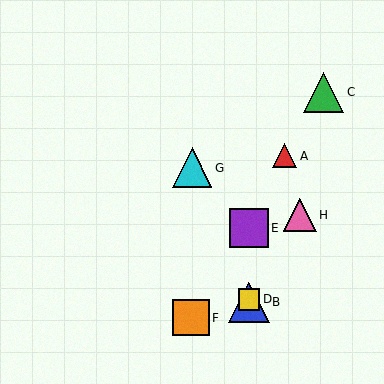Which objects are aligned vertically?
Objects B, D, E are aligned vertically.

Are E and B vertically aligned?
Yes, both are at x≈249.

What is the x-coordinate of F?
Object F is at x≈191.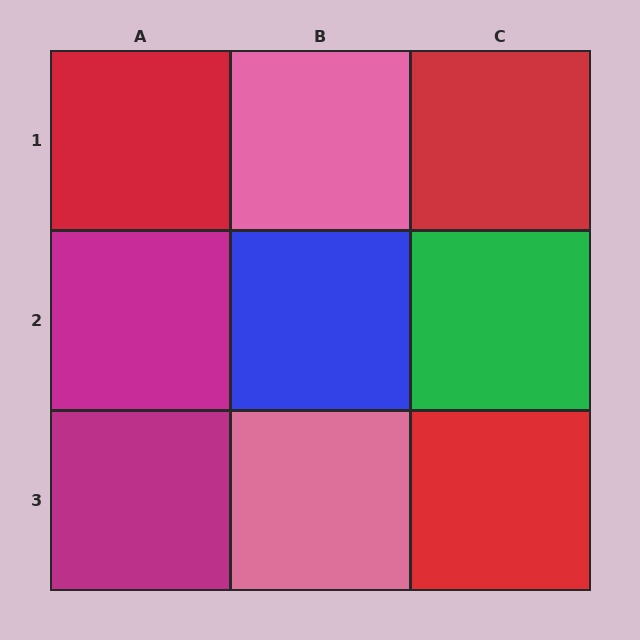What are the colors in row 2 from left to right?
Magenta, blue, green.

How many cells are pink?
2 cells are pink.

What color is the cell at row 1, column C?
Red.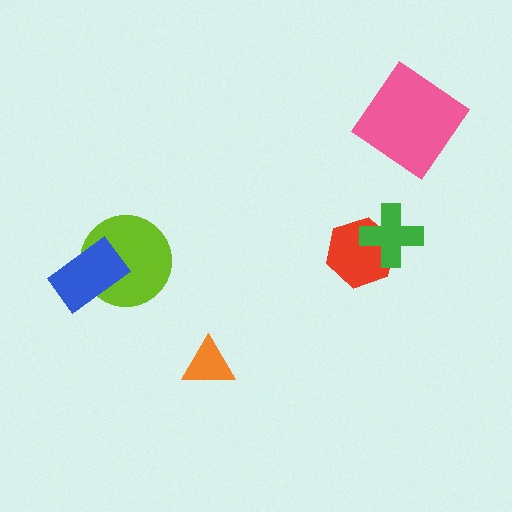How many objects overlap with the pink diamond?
0 objects overlap with the pink diamond.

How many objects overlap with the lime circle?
1 object overlaps with the lime circle.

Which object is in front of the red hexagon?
The green cross is in front of the red hexagon.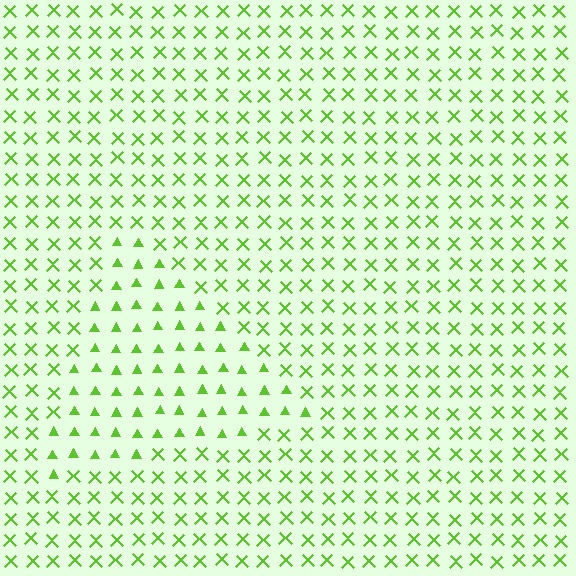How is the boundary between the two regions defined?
The boundary is defined by a change in element shape: triangles inside vs. X marks outside. All elements share the same color and spacing.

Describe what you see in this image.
The image is filled with small lime elements arranged in a uniform grid. A triangle-shaped region contains triangles, while the surrounding area contains X marks. The boundary is defined purely by the change in element shape.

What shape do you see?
I see a triangle.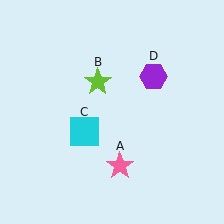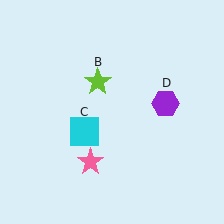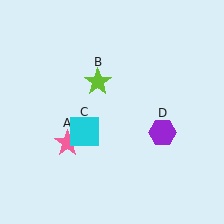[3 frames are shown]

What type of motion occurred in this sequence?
The pink star (object A), purple hexagon (object D) rotated clockwise around the center of the scene.